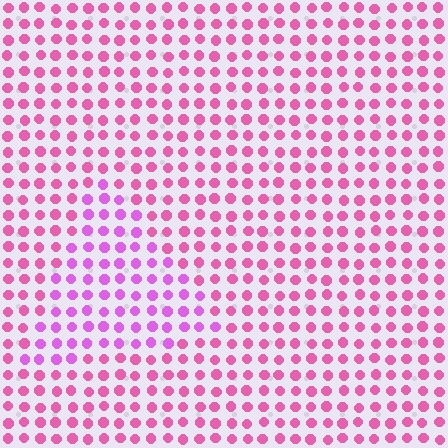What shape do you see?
I see a triangle.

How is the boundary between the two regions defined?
The boundary is defined purely by a slight shift in hue (about 29 degrees). Spacing, size, and orientation are identical on both sides.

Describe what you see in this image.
The image is filled with small pink elements in a uniform arrangement. A triangle-shaped region is visible where the elements are tinted to a slightly different hue, forming a subtle color boundary.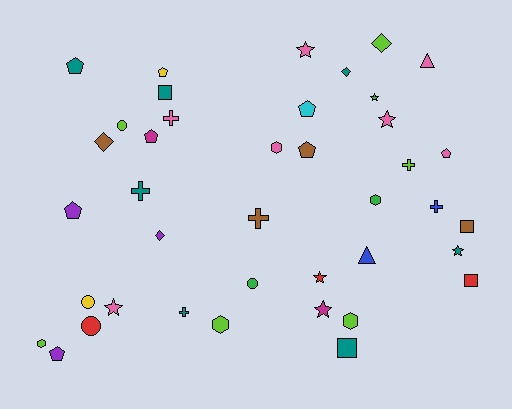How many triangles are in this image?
There are 2 triangles.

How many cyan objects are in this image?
There is 1 cyan object.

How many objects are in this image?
There are 40 objects.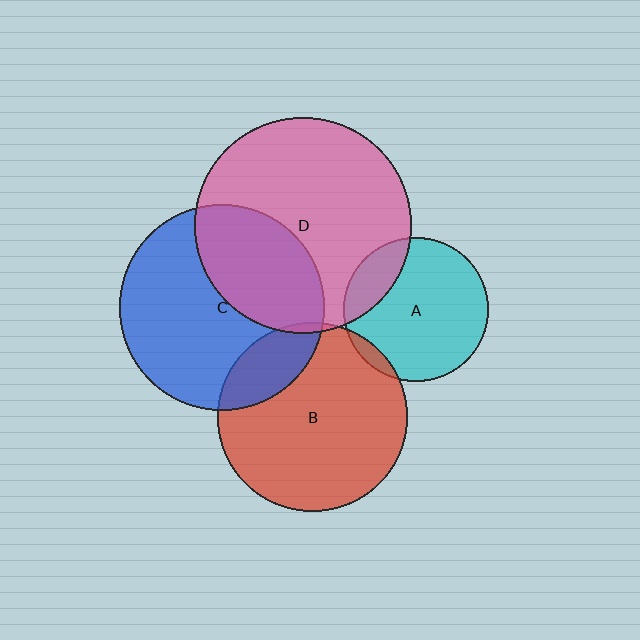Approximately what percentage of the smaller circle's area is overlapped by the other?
Approximately 35%.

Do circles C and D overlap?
Yes.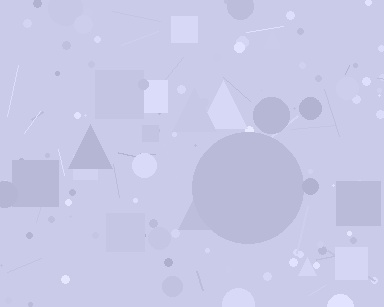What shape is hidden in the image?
A circle is hidden in the image.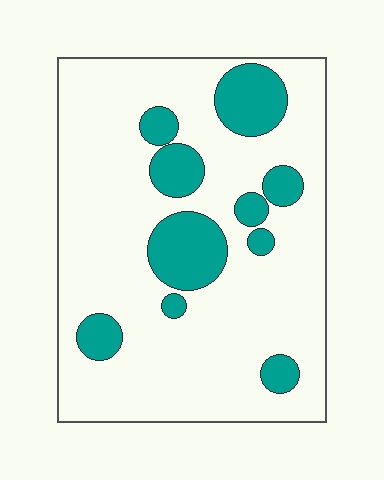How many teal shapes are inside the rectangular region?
10.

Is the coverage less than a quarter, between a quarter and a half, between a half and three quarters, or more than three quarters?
Less than a quarter.